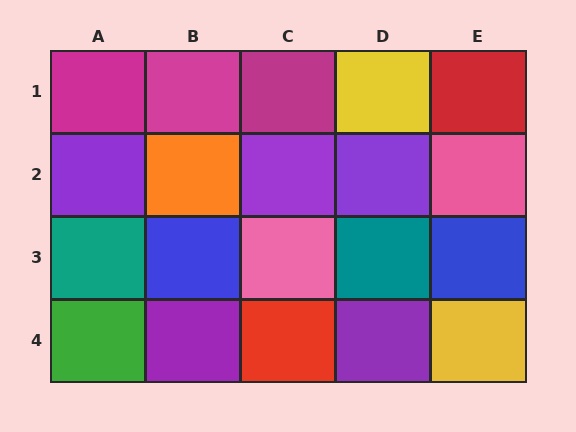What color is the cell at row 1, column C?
Magenta.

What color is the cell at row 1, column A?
Magenta.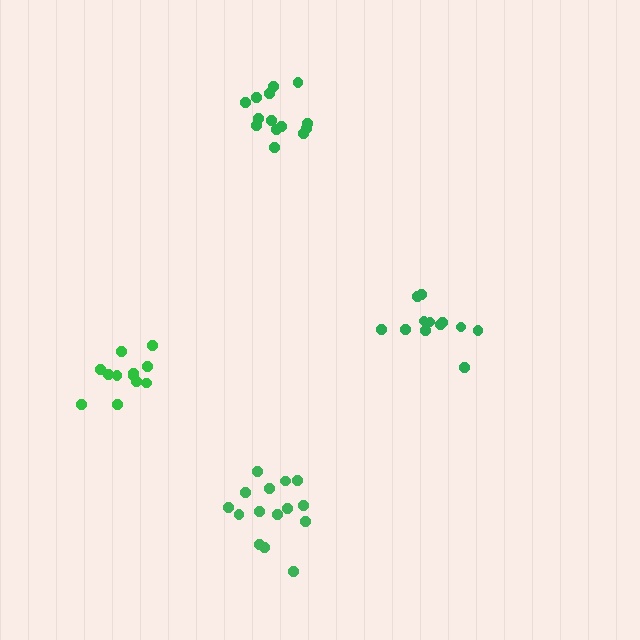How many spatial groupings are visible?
There are 4 spatial groupings.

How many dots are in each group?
Group 1: 12 dots, Group 2: 14 dots, Group 3: 15 dots, Group 4: 14 dots (55 total).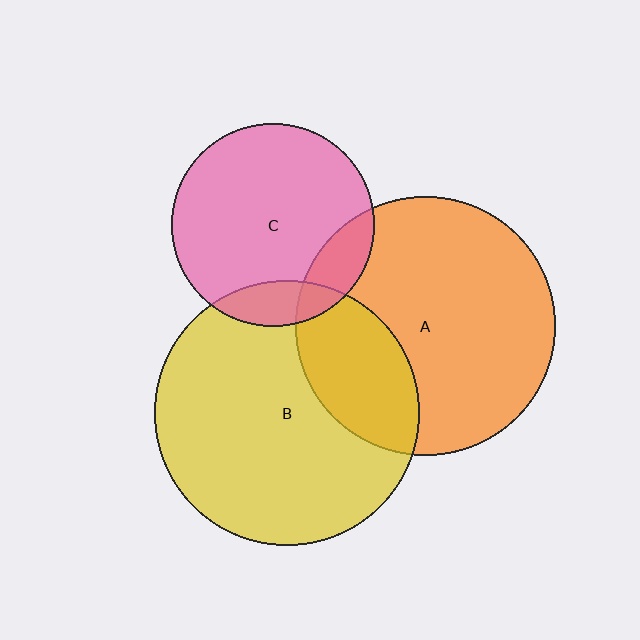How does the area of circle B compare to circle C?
Approximately 1.7 times.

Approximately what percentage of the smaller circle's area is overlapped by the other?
Approximately 15%.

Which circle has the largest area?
Circle B (yellow).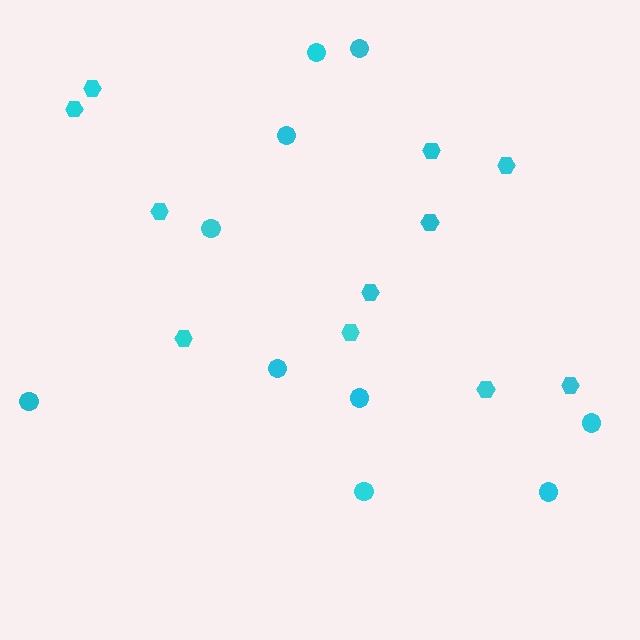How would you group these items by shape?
There are 2 groups: one group of circles (10) and one group of hexagons (11).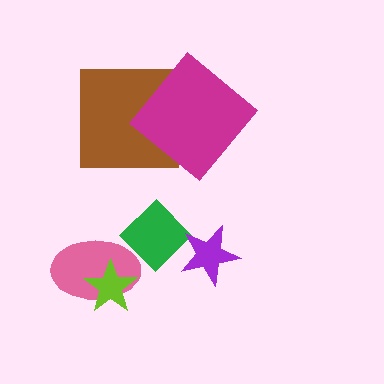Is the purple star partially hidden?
No, no other shape covers it.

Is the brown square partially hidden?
Yes, it is partially covered by another shape.